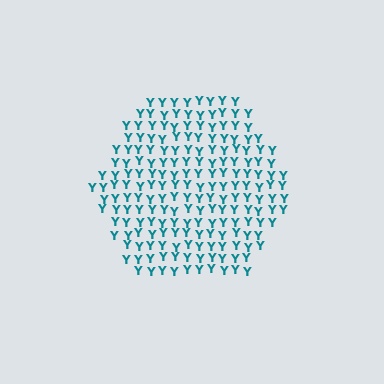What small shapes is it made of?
It is made of small letter Y's.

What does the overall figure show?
The overall figure shows a hexagon.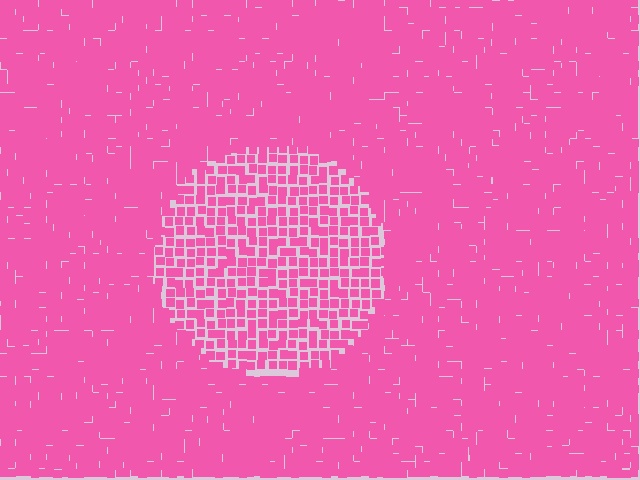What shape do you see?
I see a circle.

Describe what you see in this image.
The image contains small pink elements arranged at two different densities. A circle-shaped region is visible where the elements are less densely packed than the surrounding area.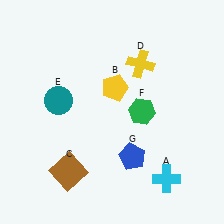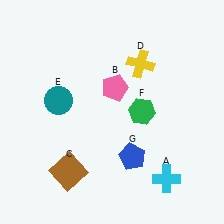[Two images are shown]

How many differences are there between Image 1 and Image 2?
There is 1 difference between the two images.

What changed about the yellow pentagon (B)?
In Image 1, B is yellow. In Image 2, it changed to pink.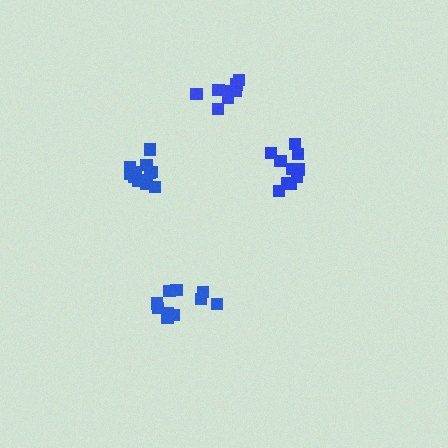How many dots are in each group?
Group 1: 10 dots, Group 2: 11 dots, Group 3: 10 dots, Group 4: 8 dots (39 total).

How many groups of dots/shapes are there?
There are 4 groups.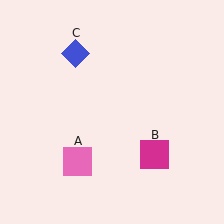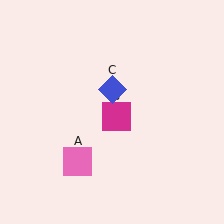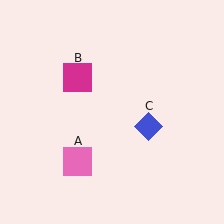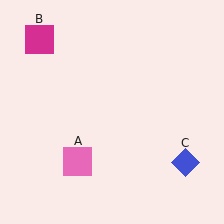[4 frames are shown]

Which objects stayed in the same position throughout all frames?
Pink square (object A) remained stationary.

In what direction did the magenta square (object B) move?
The magenta square (object B) moved up and to the left.